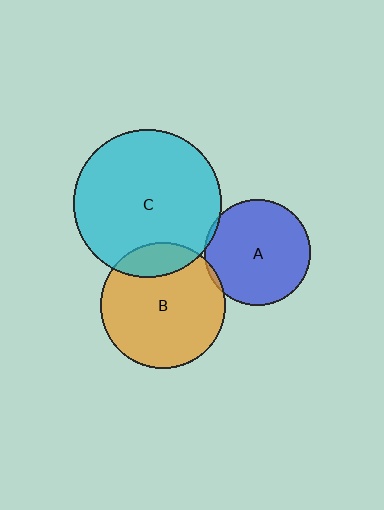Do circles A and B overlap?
Yes.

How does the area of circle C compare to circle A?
Approximately 1.9 times.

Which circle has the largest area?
Circle C (cyan).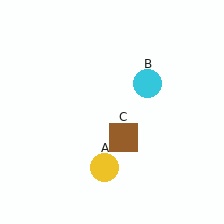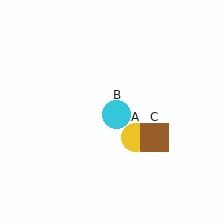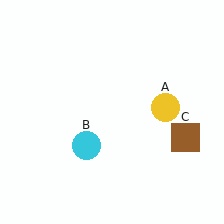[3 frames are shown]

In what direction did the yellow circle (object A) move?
The yellow circle (object A) moved up and to the right.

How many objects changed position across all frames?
3 objects changed position: yellow circle (object A), cyan circle (object B), brown square (object C).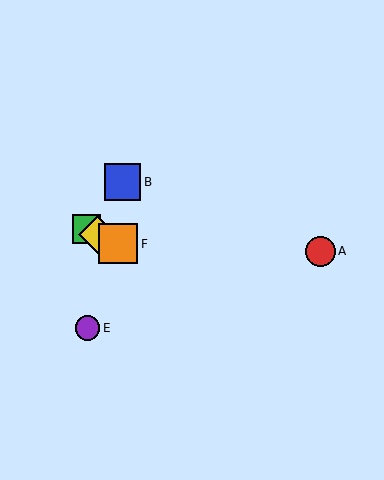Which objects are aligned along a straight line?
Objects C, D, F are aligned along a straight line.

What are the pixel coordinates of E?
Object E is at (88, 328).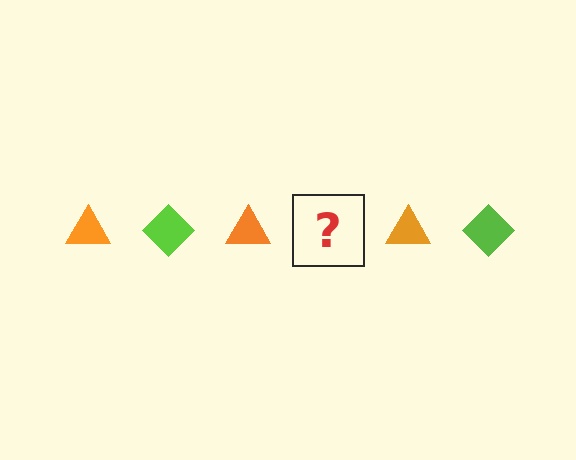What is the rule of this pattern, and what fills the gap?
The rule is that the pattern alternates between orange triangle and lime diamond. The gap should be filled with a lime diamond.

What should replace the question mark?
The question mark should be replaced with a lime diamond.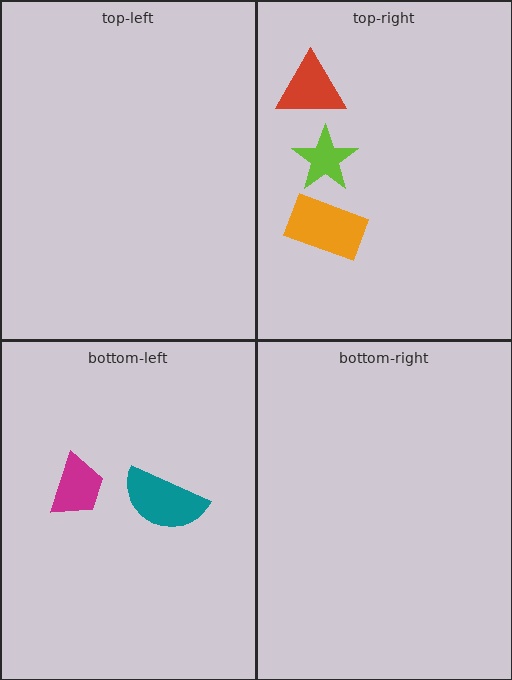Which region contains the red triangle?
The top-right region.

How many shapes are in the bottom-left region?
2.